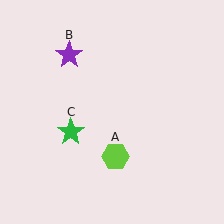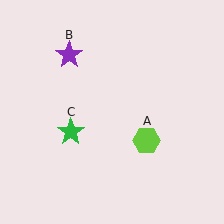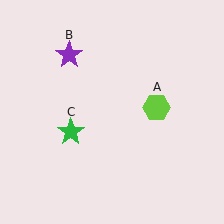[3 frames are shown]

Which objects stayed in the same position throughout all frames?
Purple star (object B) and green star (object C) remained stationary.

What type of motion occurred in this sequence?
The lime hexagon (object A) rotated counterclockwise around the center of the scene.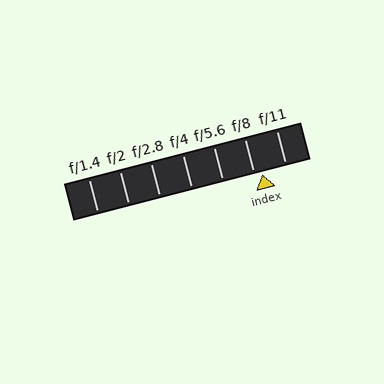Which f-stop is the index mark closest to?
The index mark is closest to f/8.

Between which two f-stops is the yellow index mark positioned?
The index mark is between f/8 and f/11.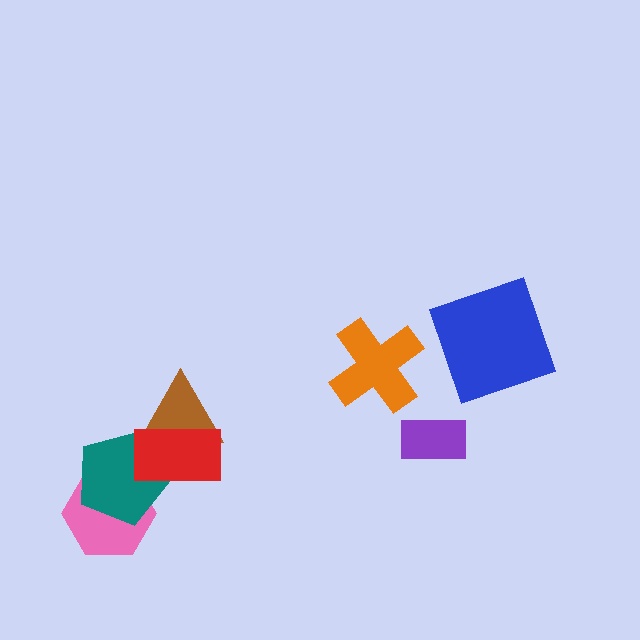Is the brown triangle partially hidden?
Yes, it is partially covered by another shape.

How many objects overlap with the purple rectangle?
0 objects overlap with the purple rectangle.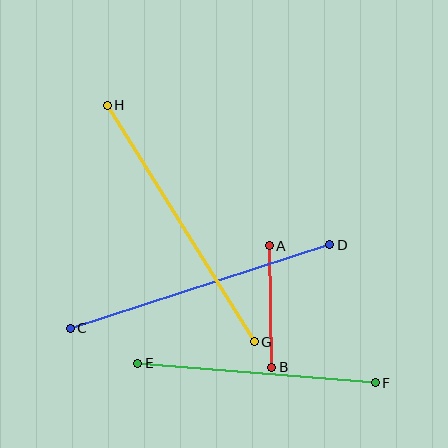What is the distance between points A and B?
The distance is approximately 122 pixels.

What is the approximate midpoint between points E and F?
The midpoint is at approximately (257, 373) pixels.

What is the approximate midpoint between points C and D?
The midpoint is at approximately (200, 286) pixels.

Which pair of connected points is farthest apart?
Points G and H are farthest apart.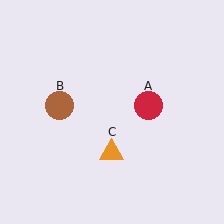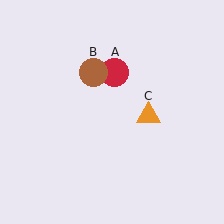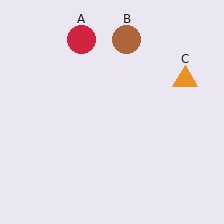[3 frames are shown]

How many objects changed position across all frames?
3 objects changed position: red circle (object A), brown circle (object B), orange triangle (object C).